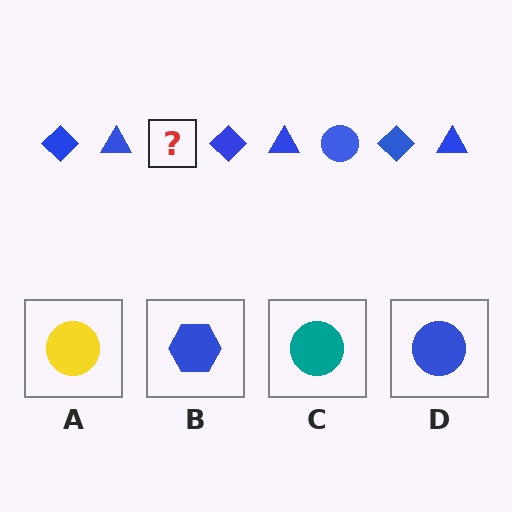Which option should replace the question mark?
Option D.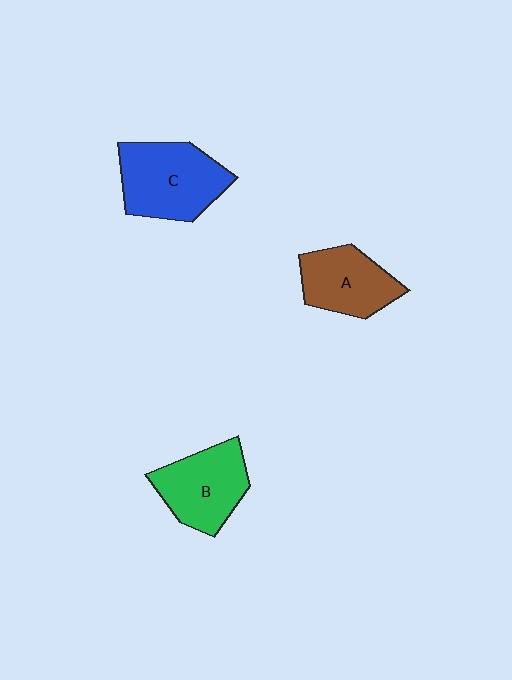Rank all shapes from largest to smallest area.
From largest to smallest: C (blue), B (green), A (brown).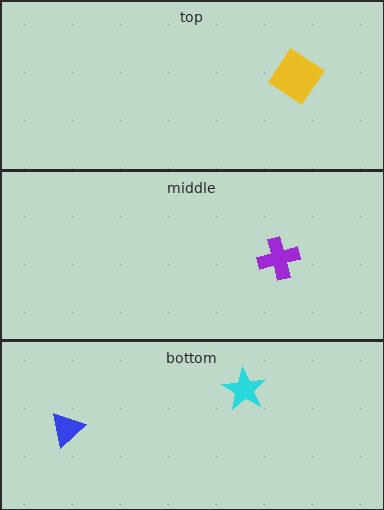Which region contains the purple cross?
The middle region.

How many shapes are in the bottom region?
2.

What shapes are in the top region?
The yellow diamond.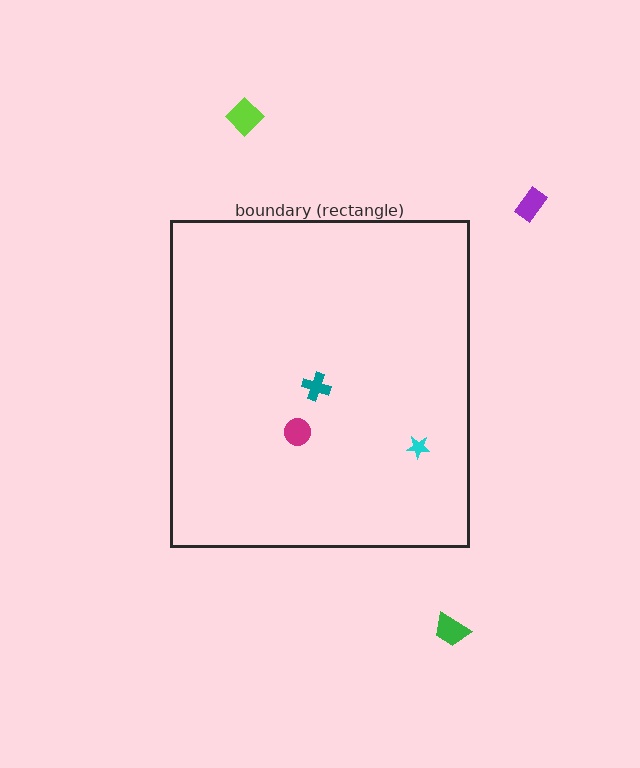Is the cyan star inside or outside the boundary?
Inside.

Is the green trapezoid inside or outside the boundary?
Outside.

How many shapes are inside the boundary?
3 inside, 3 outside.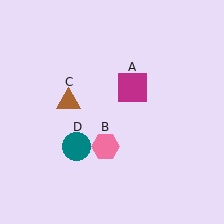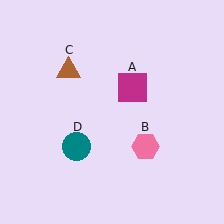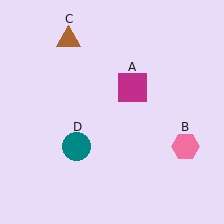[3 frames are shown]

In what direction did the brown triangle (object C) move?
The brown triangle (object C) moved up.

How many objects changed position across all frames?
2 objects changed position: pink hexagon (object B), brown triangle (object C).